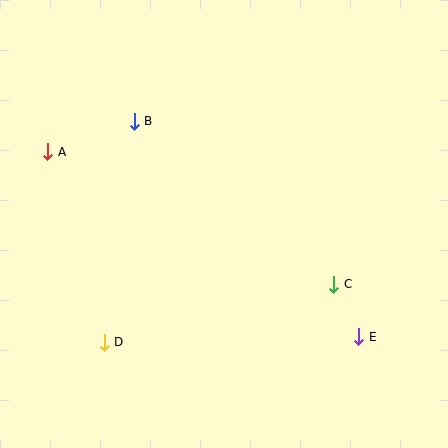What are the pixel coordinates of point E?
Point E is at (359, 337).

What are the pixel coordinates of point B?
Point B is at (134, 121).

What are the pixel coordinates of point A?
Point A is at (48, 152).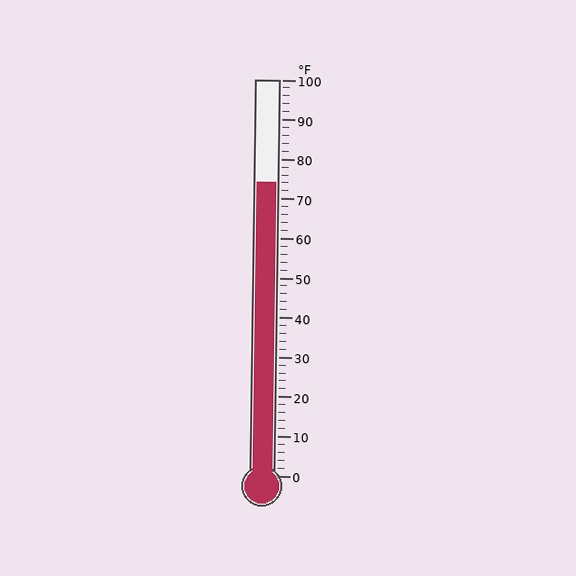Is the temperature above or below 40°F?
The temperature is above 40°F.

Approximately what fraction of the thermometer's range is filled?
The thermometer is filled to approximately 75% of its range.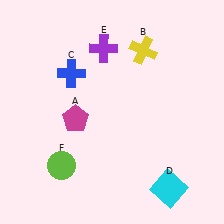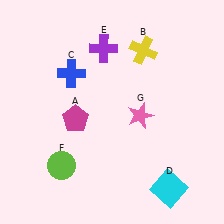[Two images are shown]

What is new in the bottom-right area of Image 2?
A pink star (G) was added in the bottom-right area of Image 2.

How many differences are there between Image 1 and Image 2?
There is 1 difference between the two images.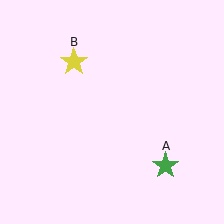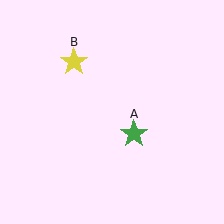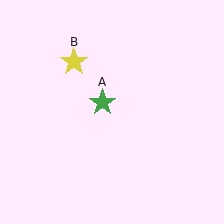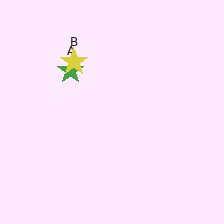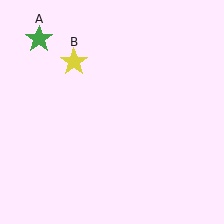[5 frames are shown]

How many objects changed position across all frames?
1 object changed position: green star (object A).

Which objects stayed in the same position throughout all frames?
Yellow star (object B) remained stationary.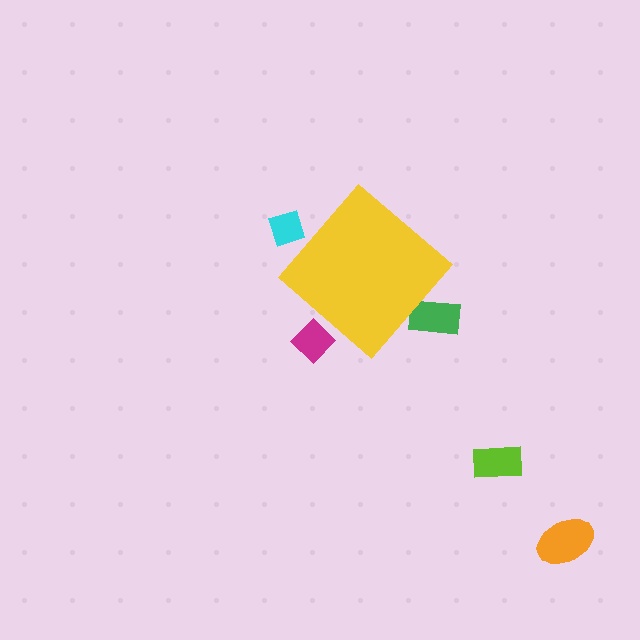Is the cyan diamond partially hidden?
Yes, the cyan diamond is partially hidden behind the yellow diamond.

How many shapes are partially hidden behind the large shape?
3 shapes are partially hidden.